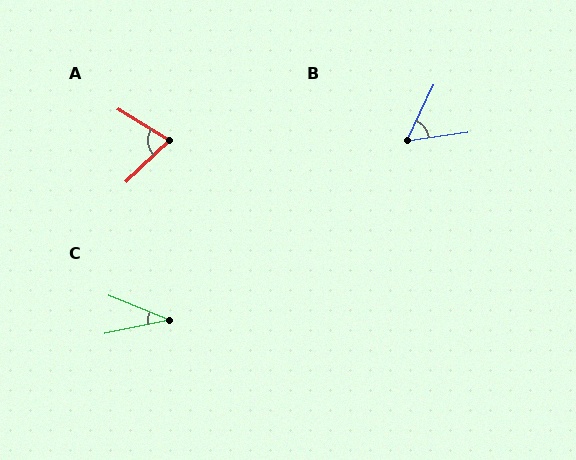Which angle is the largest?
A, at approximately 75 degrees.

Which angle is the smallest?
C, at approximately 34 degrees.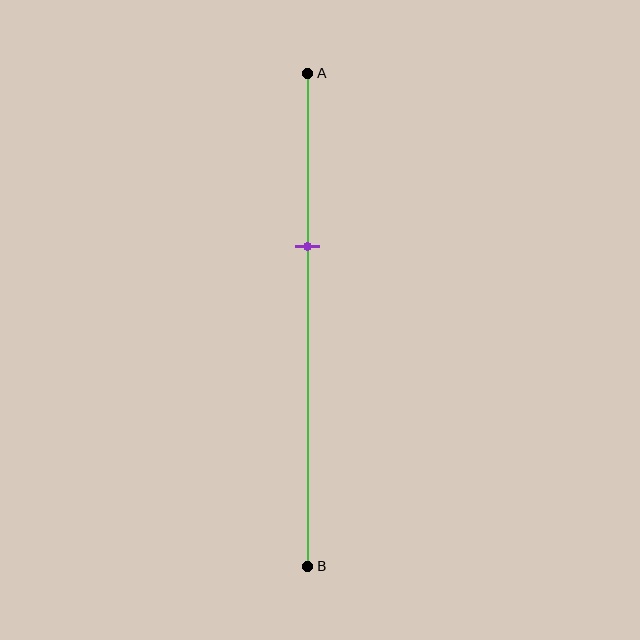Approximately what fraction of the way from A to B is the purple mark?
The purple mark is approximately 35% of the way from A to B.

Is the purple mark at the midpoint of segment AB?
No, the mark is at about 35% from A, not at the 50% midpoint.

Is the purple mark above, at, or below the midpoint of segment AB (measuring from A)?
The purple mark is above the midpoint of segment AB.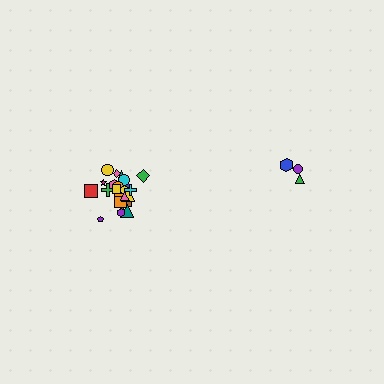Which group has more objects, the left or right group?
The left group.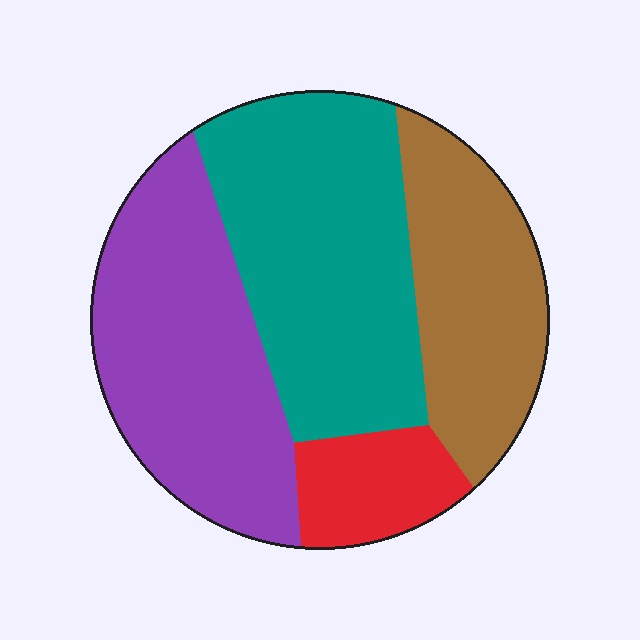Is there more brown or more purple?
Purple.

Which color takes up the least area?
Red, at roughly 10%.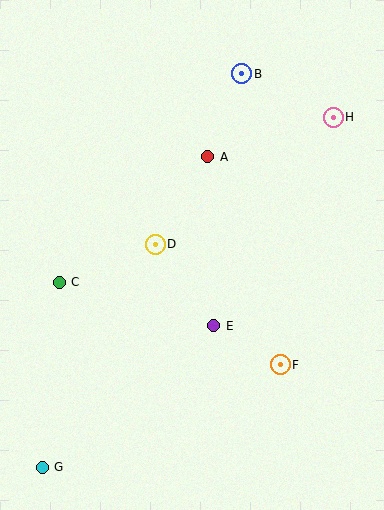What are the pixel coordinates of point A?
Point A is at (208, 157).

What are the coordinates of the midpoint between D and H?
The midpoint between D and H is at (244, 181).